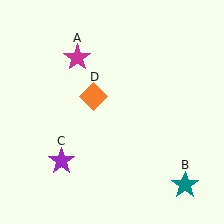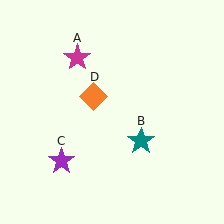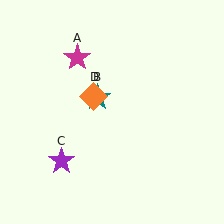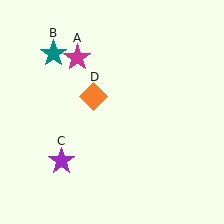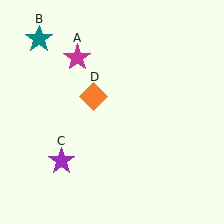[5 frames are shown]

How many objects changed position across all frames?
1 object changed position: teal star (object B).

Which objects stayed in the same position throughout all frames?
Magenta star (object A) and purple star (object C) and orange diamond (object D) remained stationary.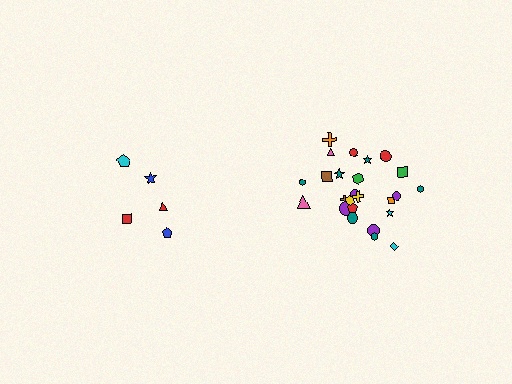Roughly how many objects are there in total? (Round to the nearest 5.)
Roughly 30 objects in total.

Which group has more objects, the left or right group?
The right group.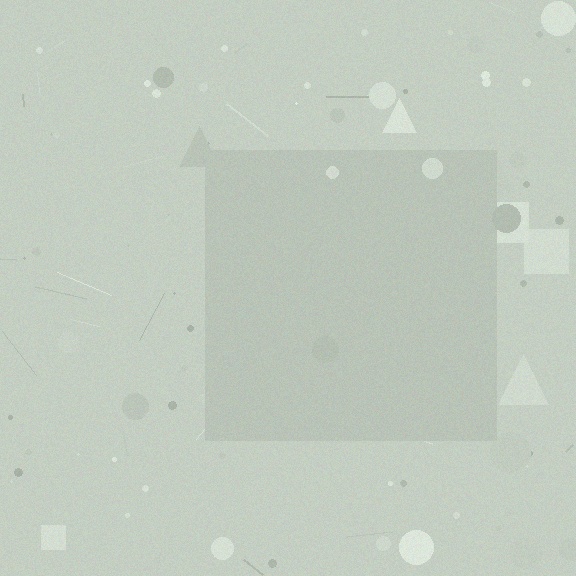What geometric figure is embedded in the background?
A square is embedded in the background.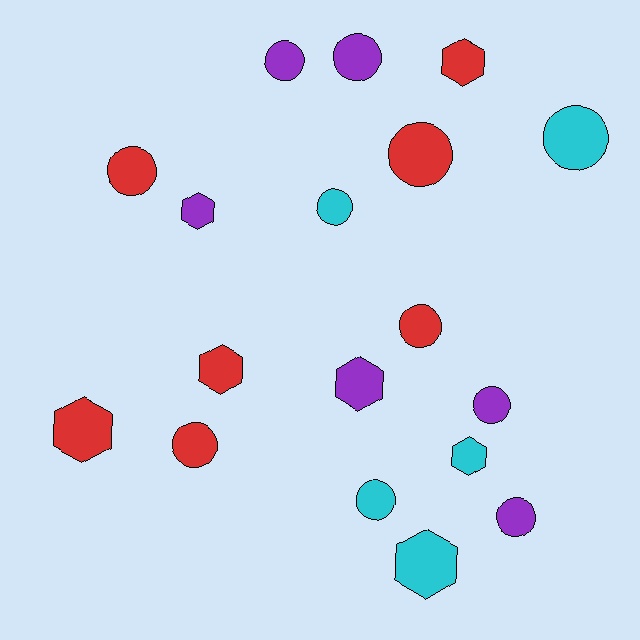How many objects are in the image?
There are 18 objects.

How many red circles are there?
There are 4 red circles.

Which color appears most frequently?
Red, with 7 objects.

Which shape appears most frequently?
Circle, with 11 objects.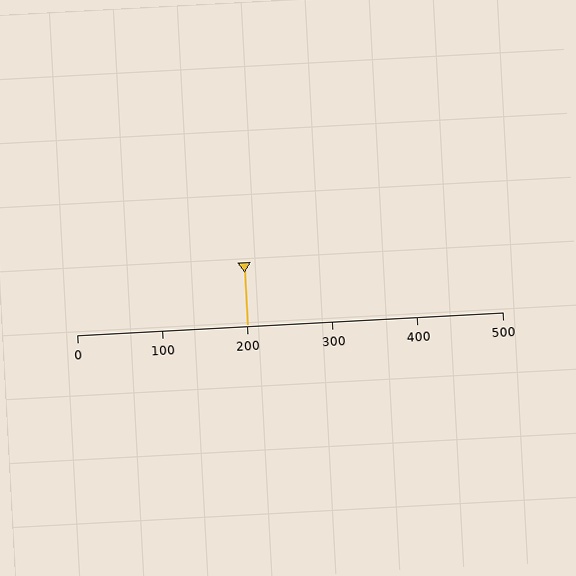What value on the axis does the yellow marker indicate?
The marker indicates approximately 200.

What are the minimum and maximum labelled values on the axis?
The axis runs from 0 to 500.